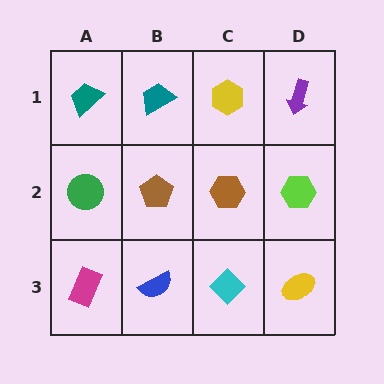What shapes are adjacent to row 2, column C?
A yellow hexagon (row 1, column C), a cyan diamond (row 3, column C), a brown pentagon (row 2, column B), a lime hexagon (row 2, column D).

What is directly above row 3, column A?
A green circle.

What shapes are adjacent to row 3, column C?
A brown hexagon (row 2, column C), a blue semicircle (row 3, column B), a yellow ellipse (row 3, column D).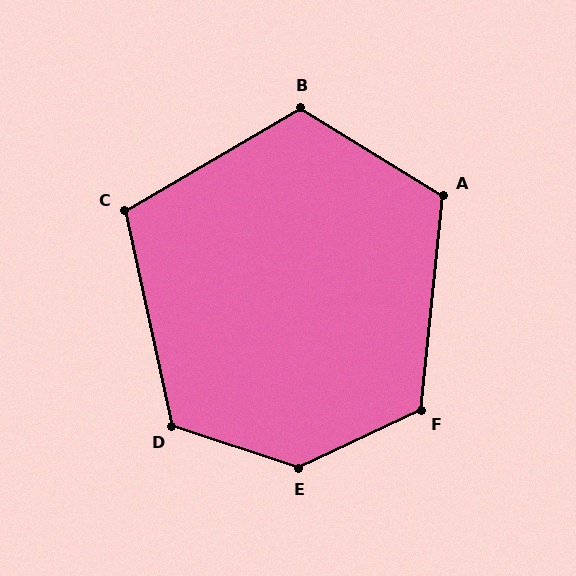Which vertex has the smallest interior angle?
C, at approximately 108 degrees.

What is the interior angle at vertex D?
Approximately 121 degrees (obtuse).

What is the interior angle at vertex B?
Approximately 118 degrees (obtuse).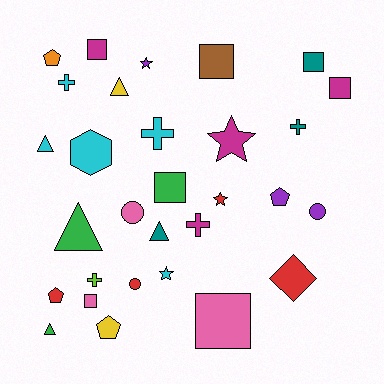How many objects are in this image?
There are 30 objects.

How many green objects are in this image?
There are 3 green objects.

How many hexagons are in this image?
There is 1 hexagon.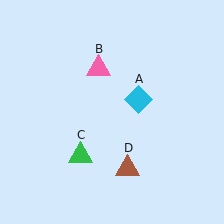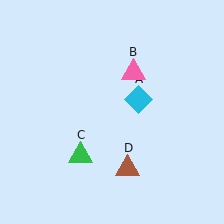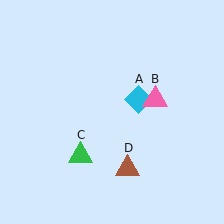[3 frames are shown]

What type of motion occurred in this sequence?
The pink triangle (object B) rotated clockwise around the center of the scene.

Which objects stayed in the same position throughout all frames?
Cyan diamond (object A) and green triangle (object C) and brown triangle (object D) remained stationary.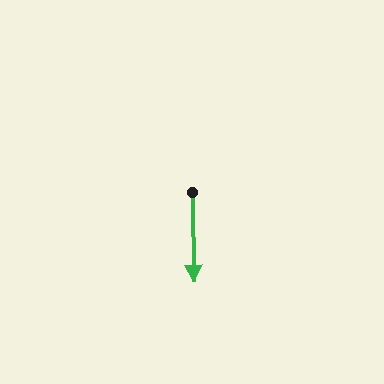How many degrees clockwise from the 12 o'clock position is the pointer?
Approximately 179 degrees.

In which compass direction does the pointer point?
South.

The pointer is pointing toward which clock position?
Roughly 6 o'clock.